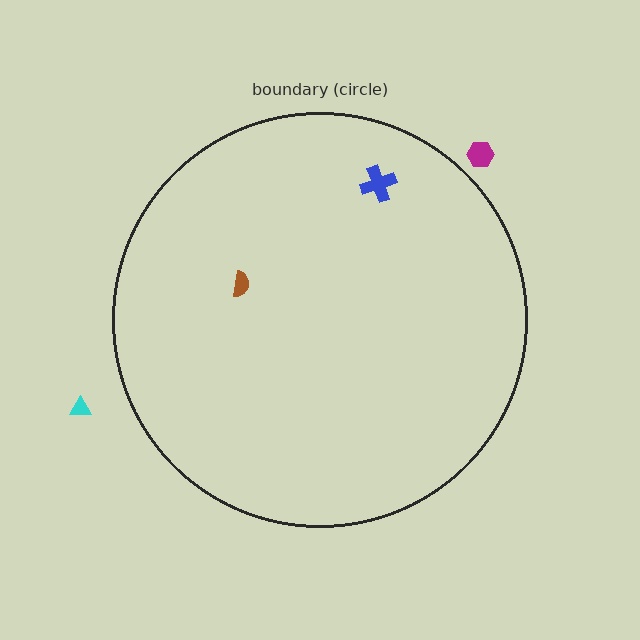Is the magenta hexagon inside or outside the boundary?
Outside.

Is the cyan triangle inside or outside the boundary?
Outside.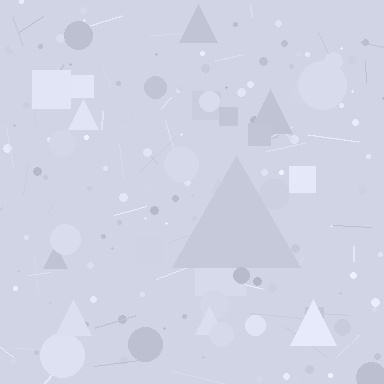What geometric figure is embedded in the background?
A triangle is embedded in the background.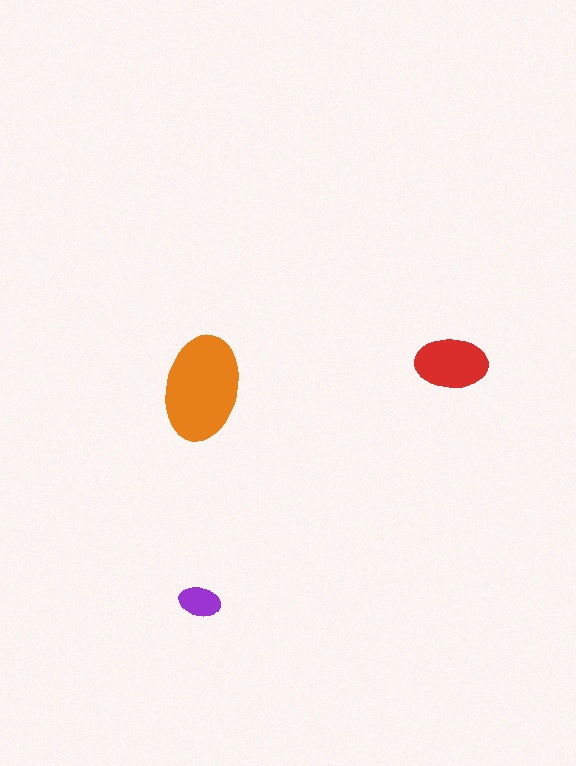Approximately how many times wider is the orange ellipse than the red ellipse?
About 1.5 times wider.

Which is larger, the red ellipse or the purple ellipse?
The red one.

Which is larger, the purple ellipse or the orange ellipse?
The orange one.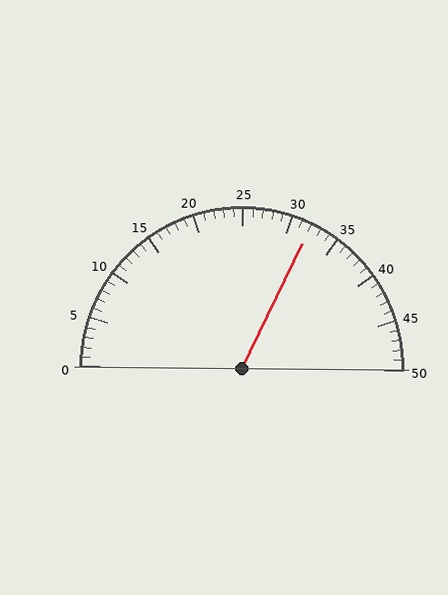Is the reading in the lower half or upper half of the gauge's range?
The reading is in the upper half of the range (0 to 50).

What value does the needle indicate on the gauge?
The needle indicates approximately 32.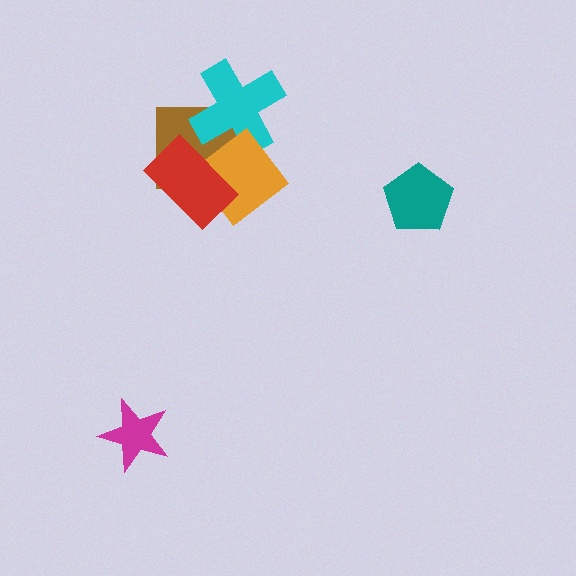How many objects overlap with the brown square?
3 objects overlap with the brown square.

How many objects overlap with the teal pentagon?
0 objects overlap with the teal pentagon.